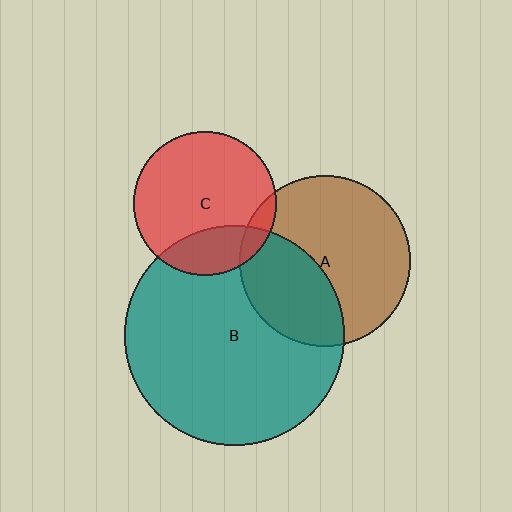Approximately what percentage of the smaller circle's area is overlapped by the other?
Approximately 10%.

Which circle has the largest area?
Circle B (teal).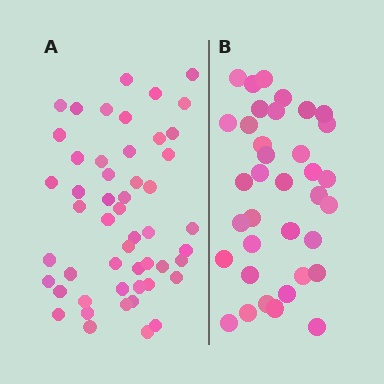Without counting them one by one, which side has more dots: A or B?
Region A (the left region) has more dots.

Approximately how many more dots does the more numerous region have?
Region A has approximately 15 more dots than region B.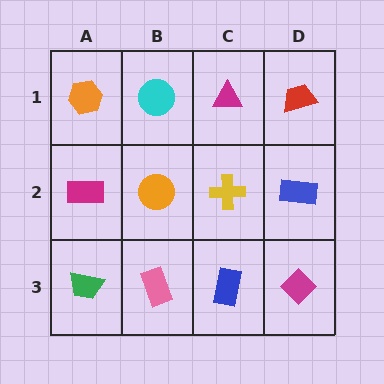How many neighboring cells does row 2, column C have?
4.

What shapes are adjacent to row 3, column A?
A magenta rectangle (row 2, column A), a pink rectangle (row 3, column B).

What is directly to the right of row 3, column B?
A blue rectangle.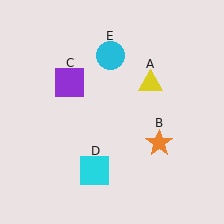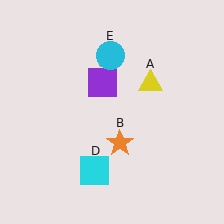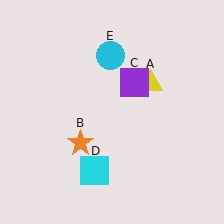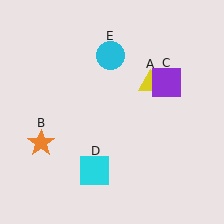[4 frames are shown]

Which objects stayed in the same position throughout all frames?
Yellow triangle (object A) and cyan square (object D) and cyan circle (object E) remained stationary.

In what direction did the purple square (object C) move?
The purple square (object C) moved right.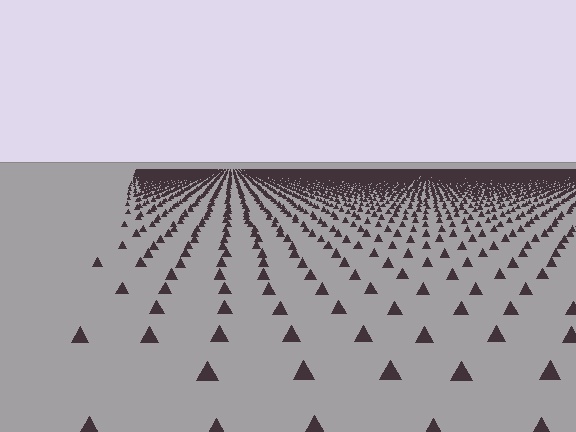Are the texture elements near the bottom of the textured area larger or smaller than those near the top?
Larger. Near the bottom, elements are closer to the viewer and appear at a bigger on-screen size.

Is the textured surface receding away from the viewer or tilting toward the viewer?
The surface is receding away from the viewer. Texture elements get smaller and denser toward the top.